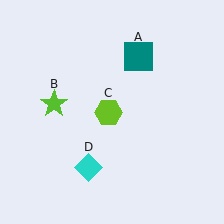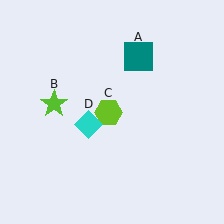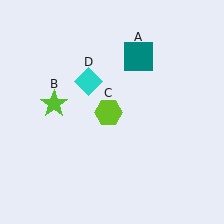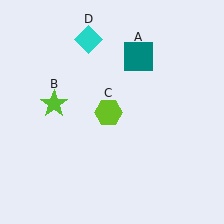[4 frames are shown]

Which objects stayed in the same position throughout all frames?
Teal square (object A) and lime star (object B) and lime hexagon (object C) remained stationary.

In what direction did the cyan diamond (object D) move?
The cyan diamond (object D) moved up.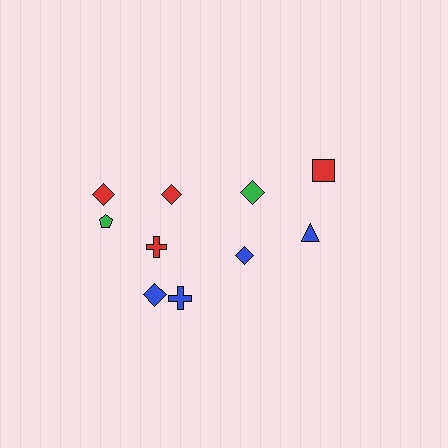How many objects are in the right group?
There are 4 objects.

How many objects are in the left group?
There are 6 objects.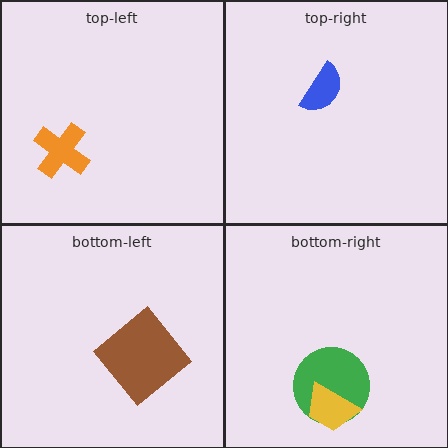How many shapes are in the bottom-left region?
1.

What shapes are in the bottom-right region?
The green circle, the yellow trapezoid.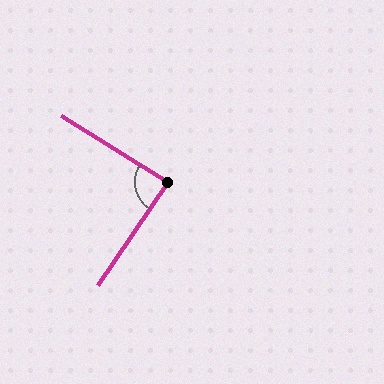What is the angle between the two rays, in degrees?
Approximately 88 degrees.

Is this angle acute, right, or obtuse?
It is approximately a right angle.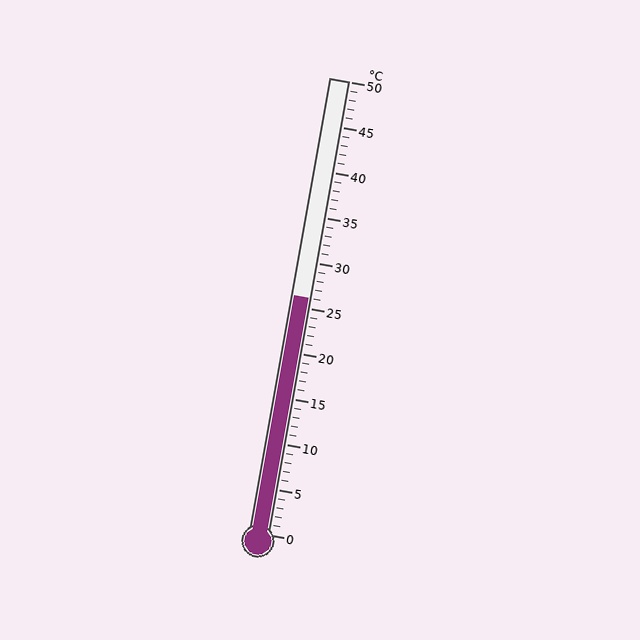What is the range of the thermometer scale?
The thermometer scale ranges from 0°C to 50°C.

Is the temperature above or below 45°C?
The temperature is below 45°C.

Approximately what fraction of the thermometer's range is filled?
The thermometer is filled to approximately 50% of its range.